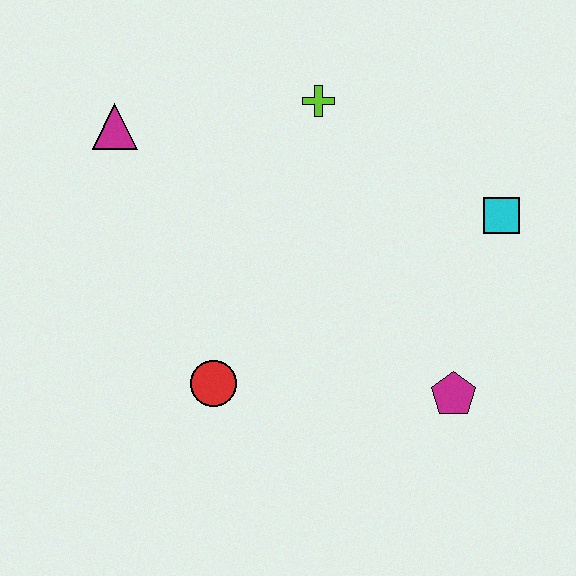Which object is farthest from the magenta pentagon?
The magenta triangle is farthest from the magenta pentagon.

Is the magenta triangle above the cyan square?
Yes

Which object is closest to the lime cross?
The magenta triangle is closest to the lime cross.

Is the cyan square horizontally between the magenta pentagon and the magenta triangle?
No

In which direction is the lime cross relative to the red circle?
The lime cross is above the red circle.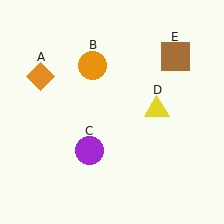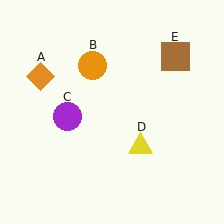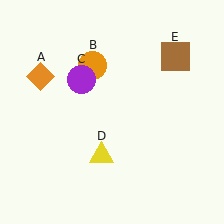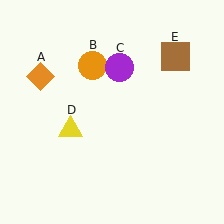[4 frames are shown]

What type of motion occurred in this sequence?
The purple circle (object C), yellow triangle (object D) rotated clockwise around the center of the scene.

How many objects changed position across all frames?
2 objects changed position: purple circle (object C), yellow triangle (object D).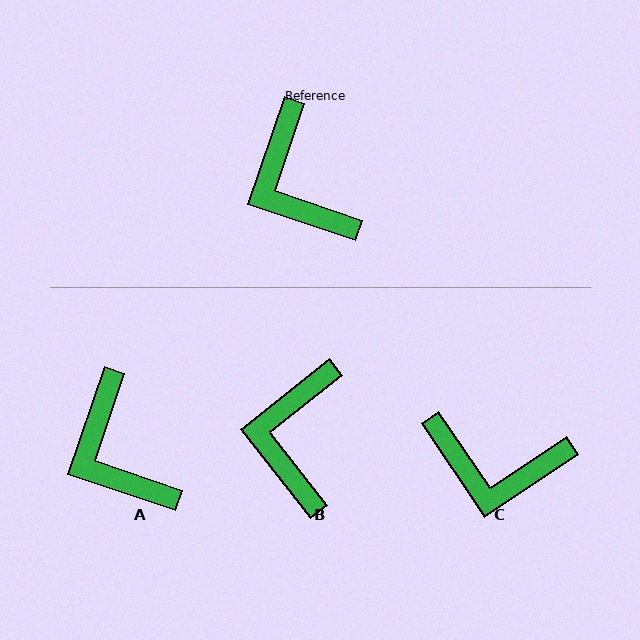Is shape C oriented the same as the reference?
No, it is off by about 53 degrees.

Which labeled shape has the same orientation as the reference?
A.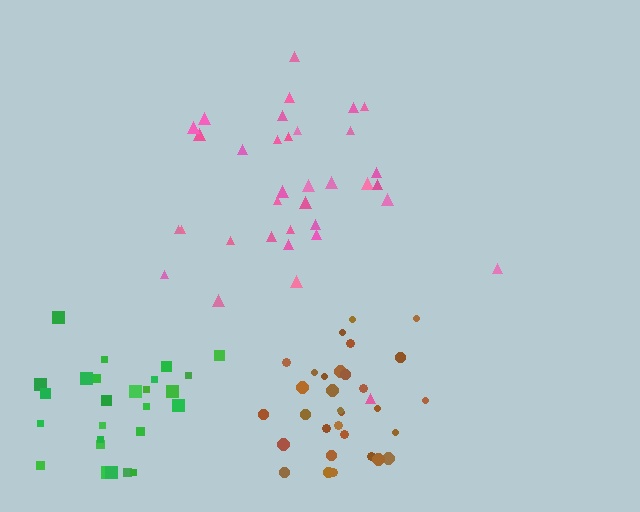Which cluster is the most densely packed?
Brown.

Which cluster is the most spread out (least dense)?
Green.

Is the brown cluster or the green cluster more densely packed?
Brown.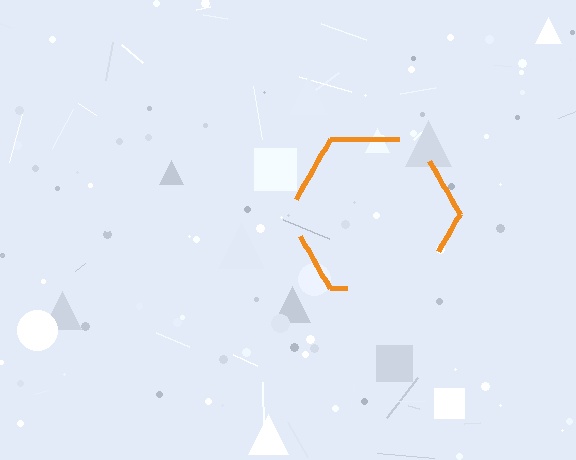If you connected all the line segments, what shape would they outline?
They would outline a hexagon.